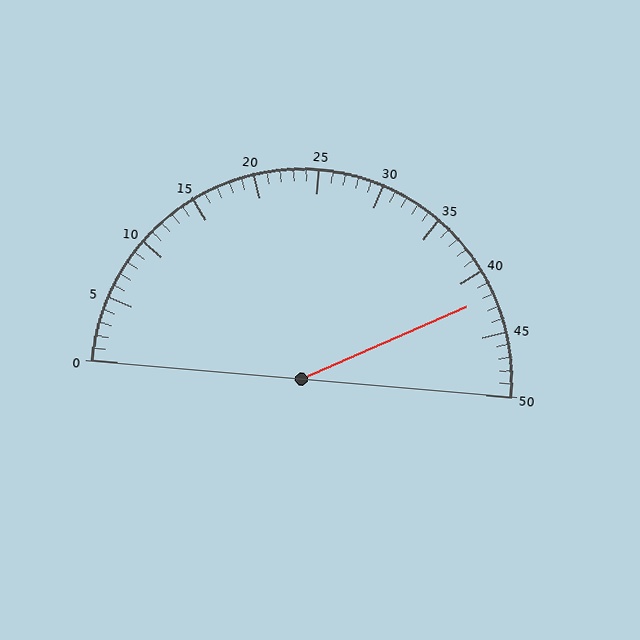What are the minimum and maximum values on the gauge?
The gauge ranges from 0 to 50.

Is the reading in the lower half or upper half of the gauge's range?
The reading is in the upper half of the range (0 to 50).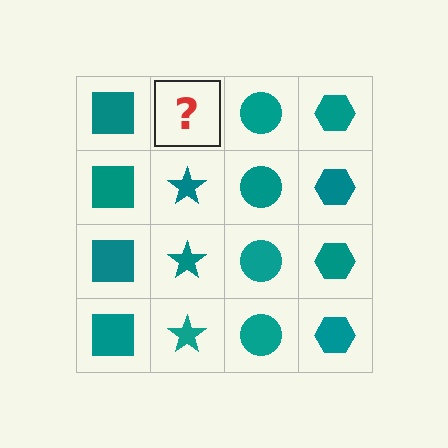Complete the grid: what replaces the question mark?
The question mark should be replaced with a teal star.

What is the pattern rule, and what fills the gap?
The rule is that each column has a consistent shape. The gap should be filled with a teal star.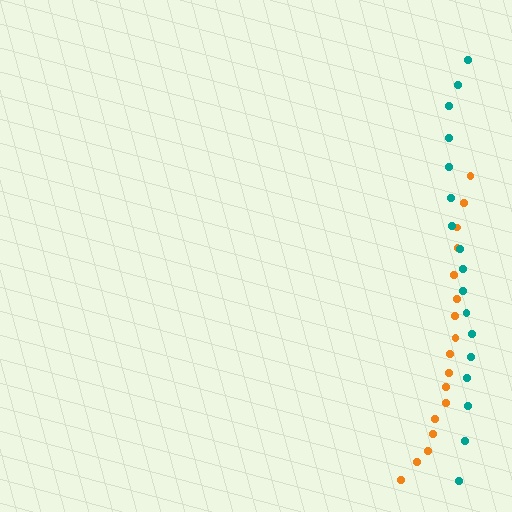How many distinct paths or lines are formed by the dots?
There are 2 distinct paths.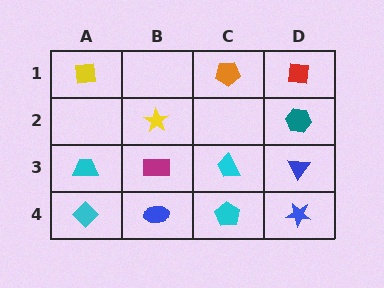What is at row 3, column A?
A cyan trapezoid.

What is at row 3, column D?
A blue triangle.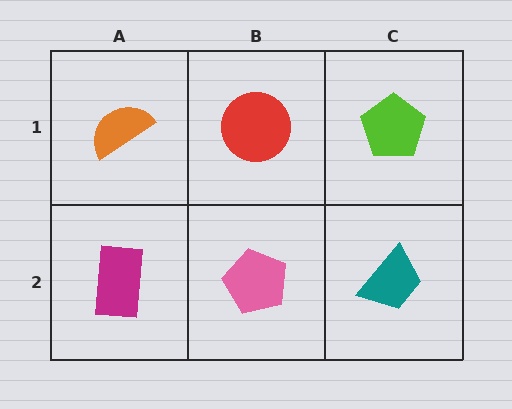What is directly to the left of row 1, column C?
A red circle.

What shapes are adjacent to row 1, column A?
A magenta rectangle (row 2, column A), a red circle (row 1, column B).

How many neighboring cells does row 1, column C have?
2.